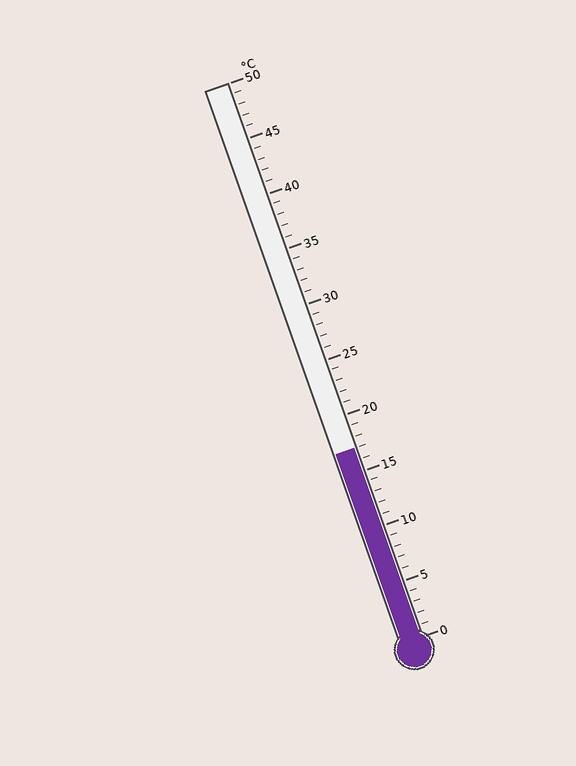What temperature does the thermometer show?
The thermometer shows approximately 17°C.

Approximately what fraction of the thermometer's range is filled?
The thermometer is filled to approximately 35% of its range.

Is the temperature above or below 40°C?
The temperature is below 40°C.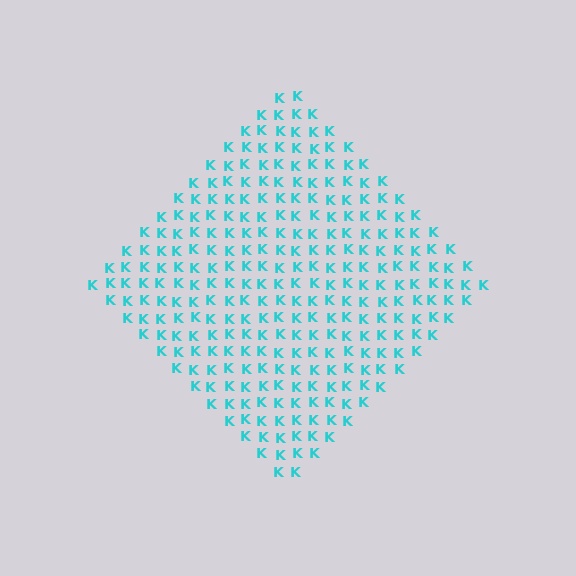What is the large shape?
The large shape is a diamond.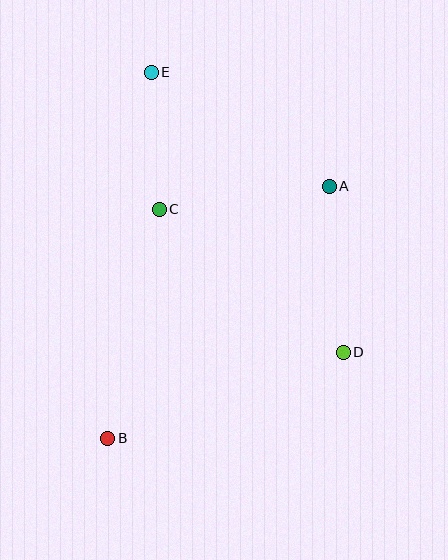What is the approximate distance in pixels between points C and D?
The distance between C and D is approximately 233 pixels.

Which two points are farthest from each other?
Points B and E are farthest from each other.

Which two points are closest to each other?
Points C and E are closest to each other.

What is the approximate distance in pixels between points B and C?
The distance between B and C is approximately 235 pixels.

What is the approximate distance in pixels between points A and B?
The distance between A and B is approximately 335 pixels.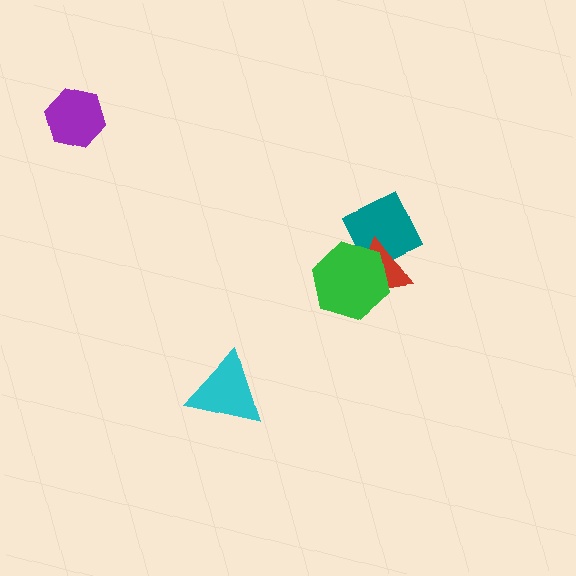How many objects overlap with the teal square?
2 objects overlap with the teal square.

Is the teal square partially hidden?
Yes, it is partially covered by another shape.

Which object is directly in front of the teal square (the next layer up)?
The red triangle is directly in front of the teal square.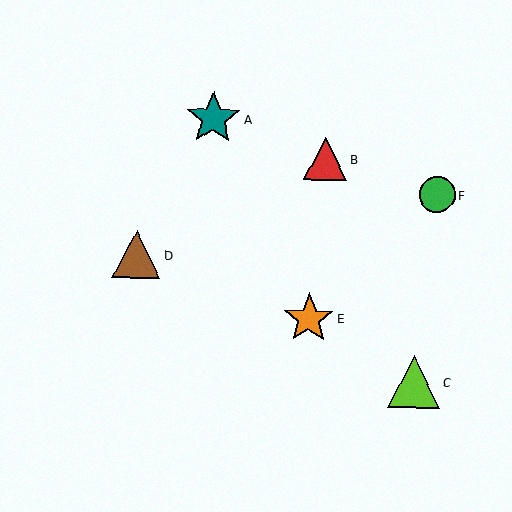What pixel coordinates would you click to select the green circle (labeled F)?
Click at (437, 195) to select the green circle F.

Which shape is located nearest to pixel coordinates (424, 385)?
The lime triangle (labeled C) at (414, 382) is nearest to that location.